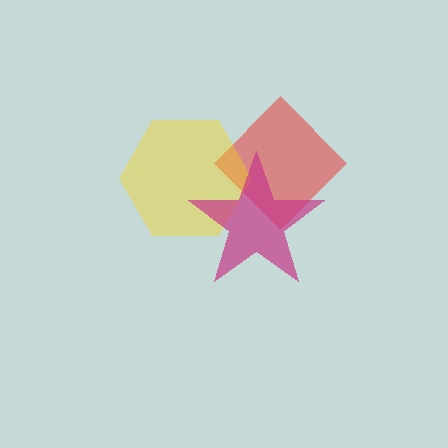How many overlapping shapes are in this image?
There are 3 overlapping shapes in the image.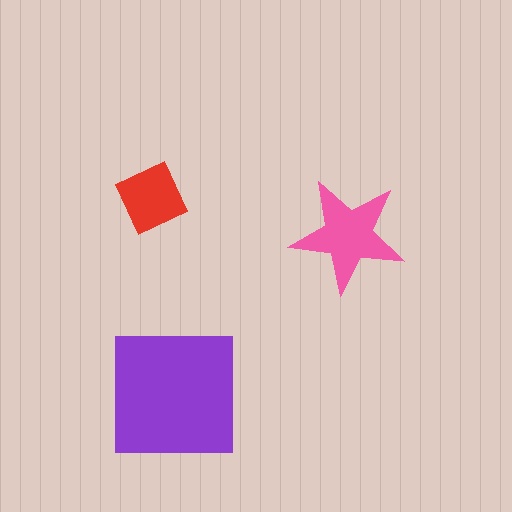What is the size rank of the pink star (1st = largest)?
2nd.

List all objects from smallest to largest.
The red diamond, the pink star, the purple square.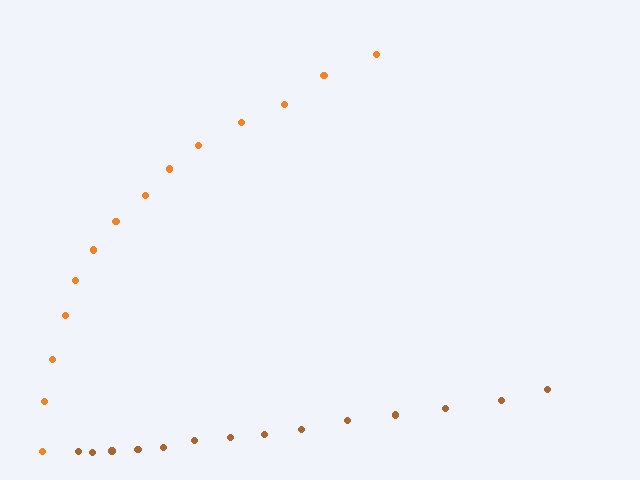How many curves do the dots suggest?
There are 2 distinct paths.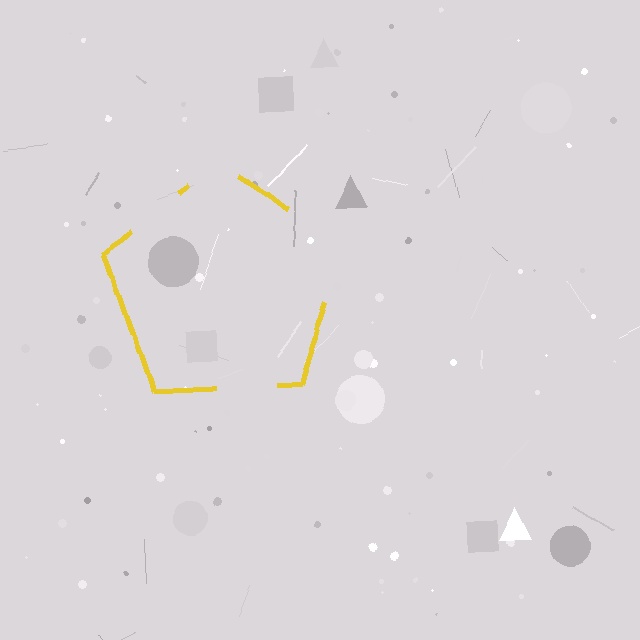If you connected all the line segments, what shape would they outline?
They would outline a pentagon.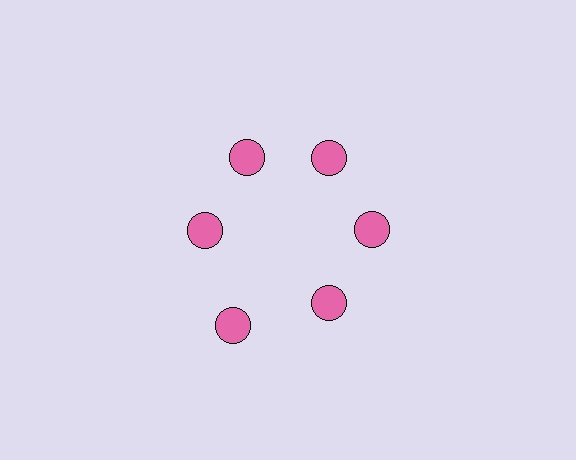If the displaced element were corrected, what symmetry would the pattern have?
It would have 6-fold rotational symmetry — the pattern would map onto itself every 60 degrees.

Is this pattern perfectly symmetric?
No. The 6 pink circles are arranged in a ring, but one element near the 7 o'clock position is pushed outward from the center, breaking the 6-fold rotational symmetry.